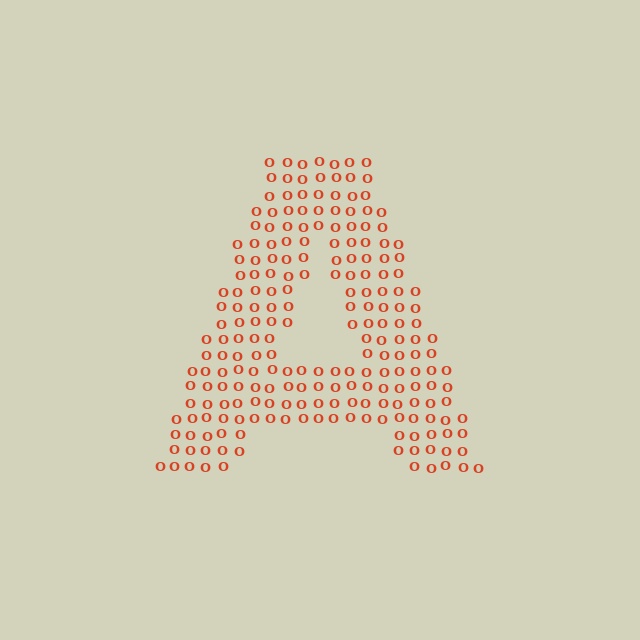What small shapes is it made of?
It is made of small letter O's.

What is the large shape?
The large shape is the letter A.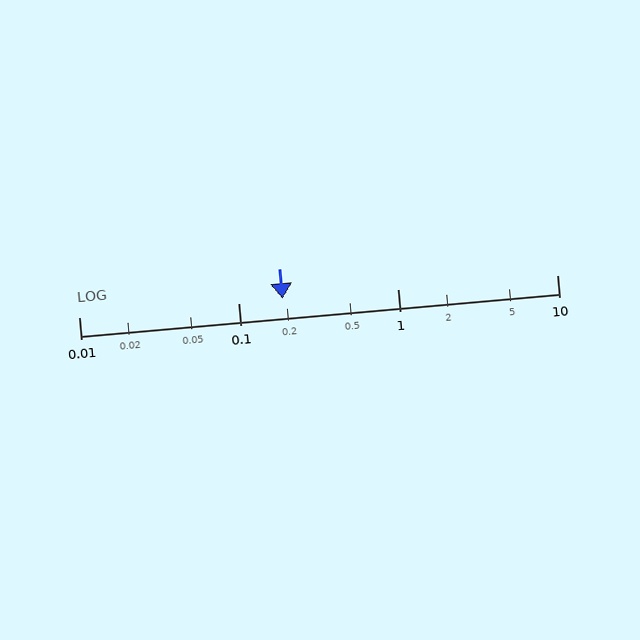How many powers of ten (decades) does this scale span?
The scale spans 3 decades, from 0.01 to 10.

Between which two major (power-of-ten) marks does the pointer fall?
The pointer is between 0.1 and 1.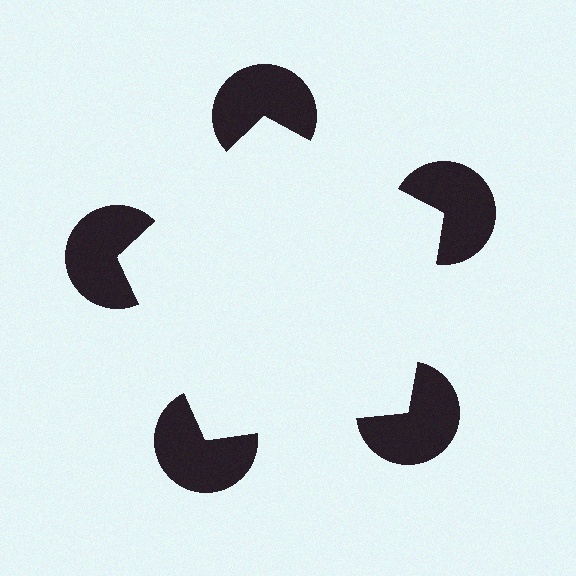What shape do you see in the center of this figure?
An illusory pentagon — its edges are inferred from the aligned wedge cuts in the pac-man discs, not physically drawn.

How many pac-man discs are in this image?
There are 5 — one at each vertex of the illusory pentagon.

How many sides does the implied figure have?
5 sides.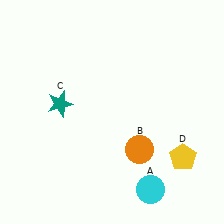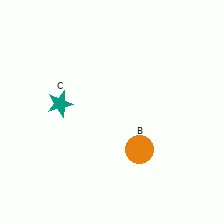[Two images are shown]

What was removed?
The cyan circle (A), the yellow pentagon (D) were removed in Image 2.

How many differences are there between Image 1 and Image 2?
There are 2 differences between the two images.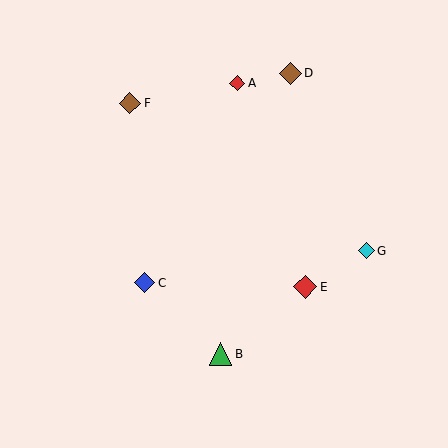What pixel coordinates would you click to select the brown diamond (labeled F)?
Click at (130, 103) to select the brown diamond F.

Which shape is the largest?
The red diamond (labeled E) is the largest.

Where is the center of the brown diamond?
The center of the brown diamond is at (130, 103).